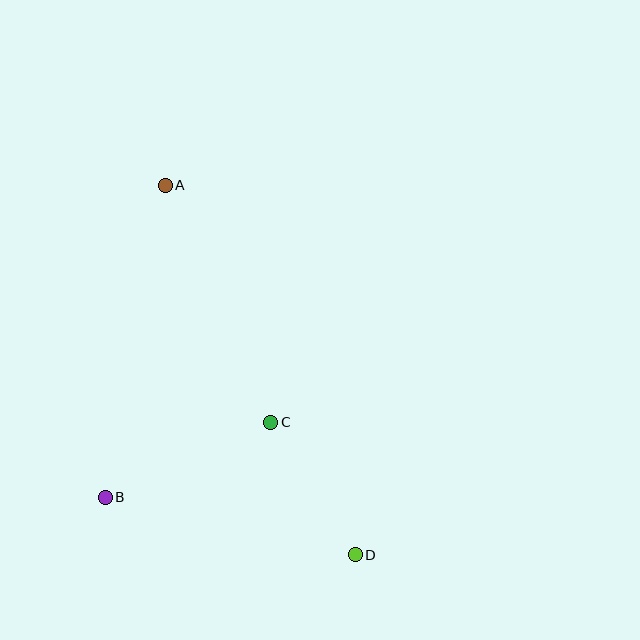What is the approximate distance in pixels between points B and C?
The distance between B and C is approximately 182 pixels.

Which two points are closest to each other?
Points C and D are closest to each other.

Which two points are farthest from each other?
Points A and D are farthest from each other.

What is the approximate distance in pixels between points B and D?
The distance between B and D is approximately 257 pixels.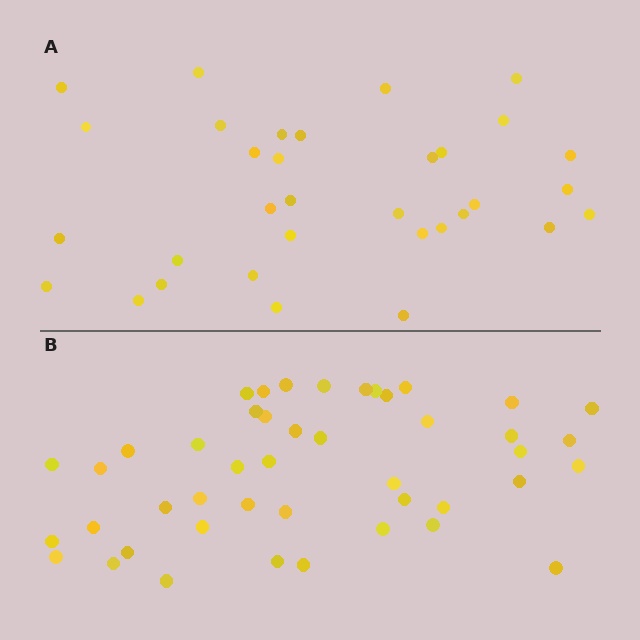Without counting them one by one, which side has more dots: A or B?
Region B (the bottom region) has more dots.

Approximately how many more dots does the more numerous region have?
Region B has roughly 12 or so more dots than region A.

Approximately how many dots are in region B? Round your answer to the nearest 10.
About 40 dots. (The exact count is 45, which rounds to 40.)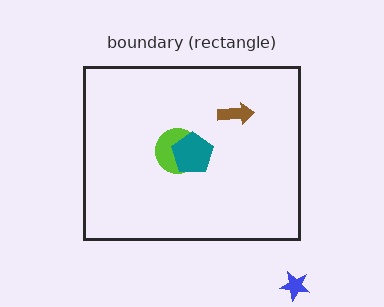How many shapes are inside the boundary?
3 inside, 1 outside.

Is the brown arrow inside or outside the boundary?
Inside.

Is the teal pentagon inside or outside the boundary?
Inside.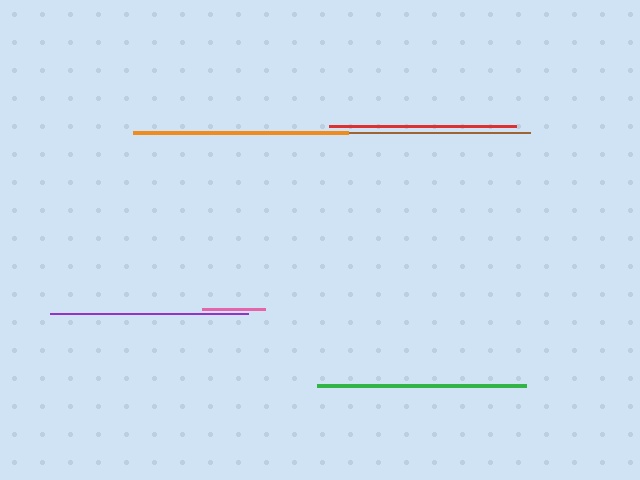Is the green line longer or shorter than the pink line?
The green line is longer than the pink line.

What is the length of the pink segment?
The pink segment is approximately 62 pixels long.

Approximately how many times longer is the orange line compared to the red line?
The orange line is approximately 1.1 times the length of the red line.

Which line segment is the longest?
The brown line is the longest at approximately 229 pixels.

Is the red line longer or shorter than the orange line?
The orange line is longer than the red line.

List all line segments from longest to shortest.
From longest to shortest: brown, orange, green, purple, red, pink.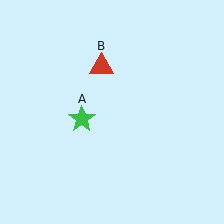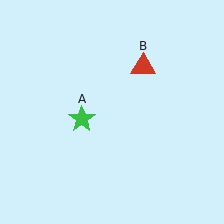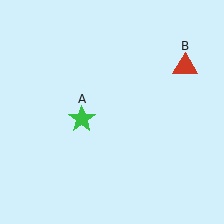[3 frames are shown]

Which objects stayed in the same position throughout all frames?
Green star (object A) remained stationary.